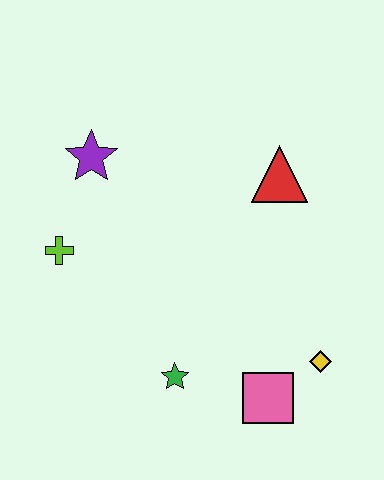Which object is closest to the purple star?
The lime cross is closest to the purple star.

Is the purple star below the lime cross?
No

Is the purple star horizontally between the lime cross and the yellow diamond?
Yes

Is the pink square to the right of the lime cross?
Yes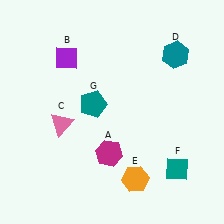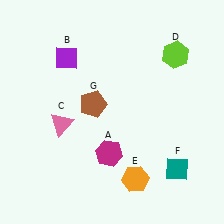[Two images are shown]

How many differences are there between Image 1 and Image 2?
There are 2 differences between the two images.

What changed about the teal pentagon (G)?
In Image 1, G is teal. In Image 2, it changed to brown.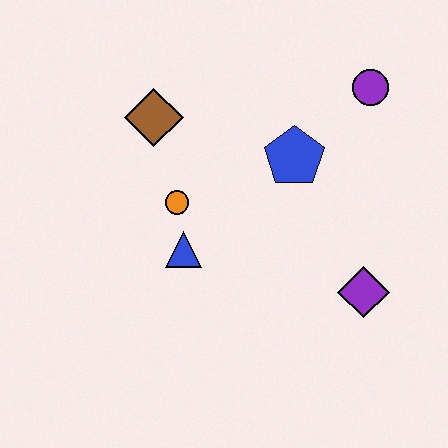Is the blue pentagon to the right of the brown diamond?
Yes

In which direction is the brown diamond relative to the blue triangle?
The brown diamond is above the blue triangle.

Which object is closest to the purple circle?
The blue pentagon is closest to the purple circle.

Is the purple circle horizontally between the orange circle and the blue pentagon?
No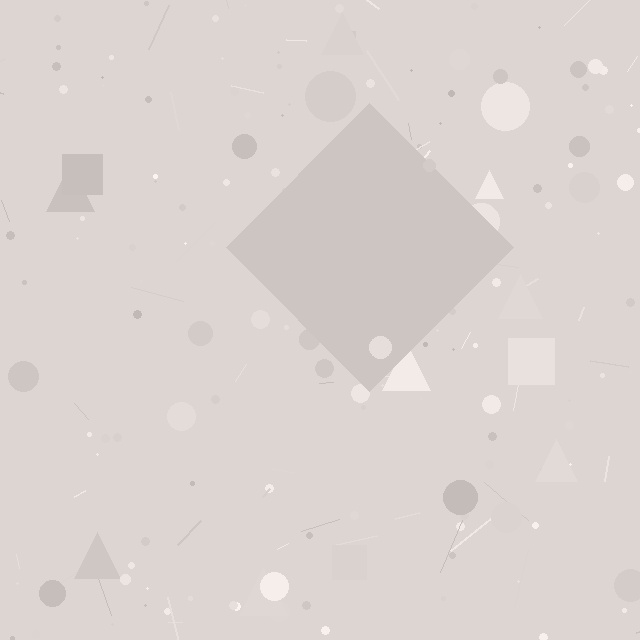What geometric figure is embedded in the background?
A diamond is embedded in the background.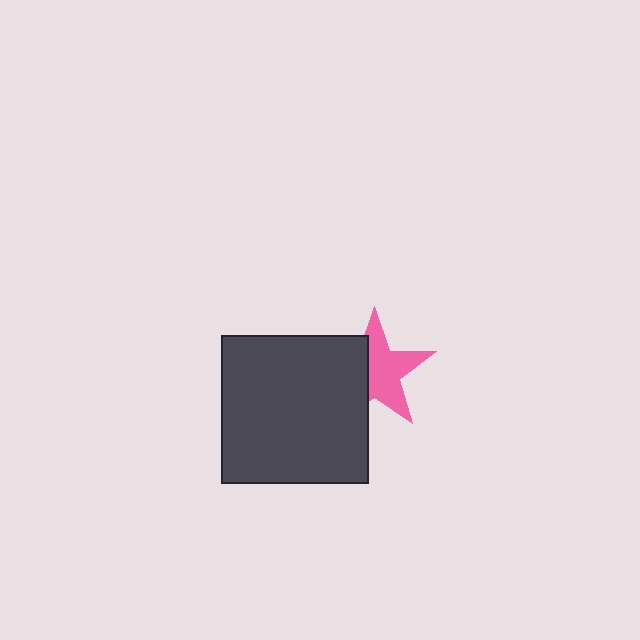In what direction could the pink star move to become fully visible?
The pink star could move right. That would shift it out from behind the dark gray square entirely.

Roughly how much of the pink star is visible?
About half of it is visible (roughly 60%).